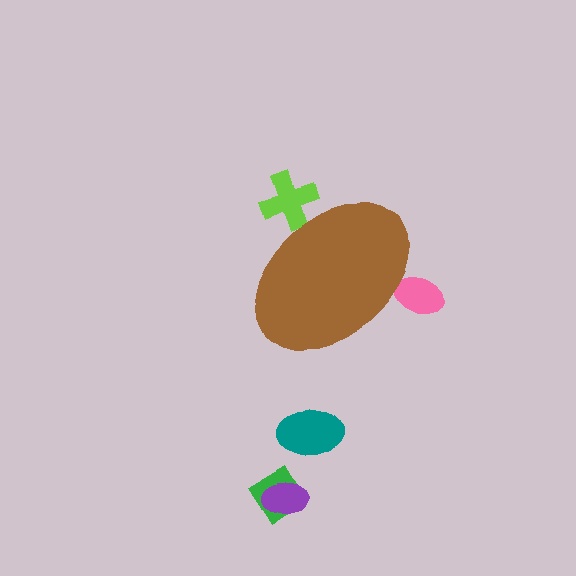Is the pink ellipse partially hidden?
Yes, the pink ellipse is partially hidden behind the brown ellipse.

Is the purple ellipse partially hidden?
No, the purple ellipse is fully visible.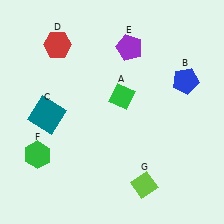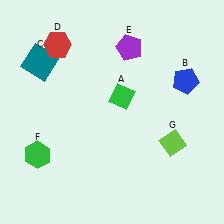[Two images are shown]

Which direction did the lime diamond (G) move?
The lime diamond (G) moved up.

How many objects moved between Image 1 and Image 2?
2 objects moved between the two images.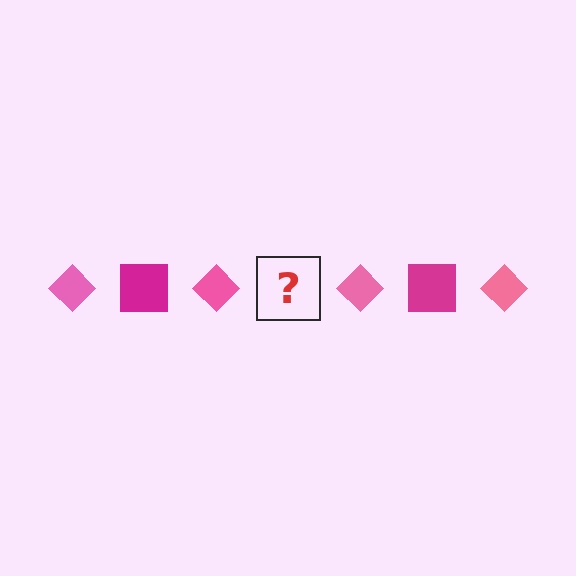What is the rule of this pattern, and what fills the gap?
The rule is that the pattern alternates between pink diamond and magenta square. The gap should be filled with a magenta square.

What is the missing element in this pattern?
The missing element is a magenta square.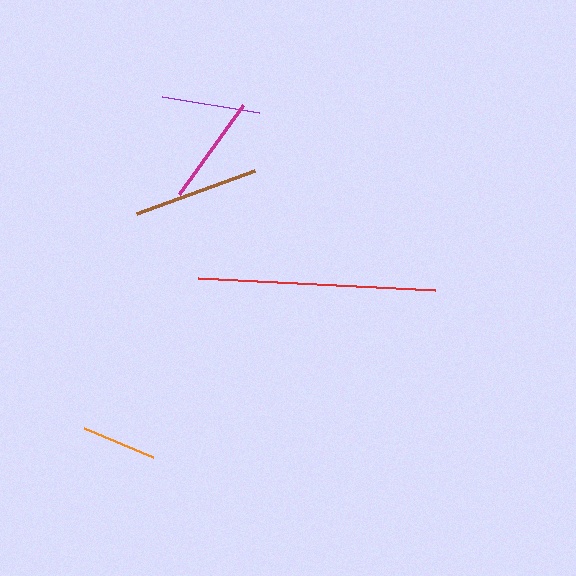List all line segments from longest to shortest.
From longest to shortest: red, brown, magenta, purple, orange.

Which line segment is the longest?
The red line is the longest at approximately 237 pixels.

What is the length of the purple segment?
The purple segment is approximately 98 pixels long.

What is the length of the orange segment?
The orange segment is approximately 75 pixels long.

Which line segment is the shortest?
The orange line is the shortest at approximately 75 pixels.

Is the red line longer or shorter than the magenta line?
The red line is longer than the magenta line.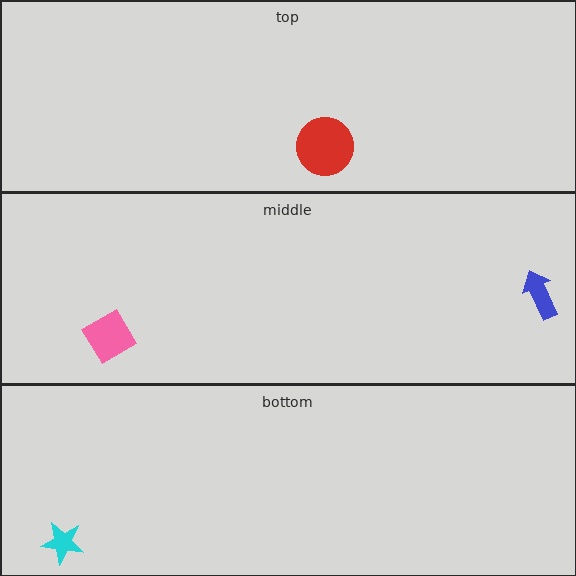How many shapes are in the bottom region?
1.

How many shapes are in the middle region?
2.